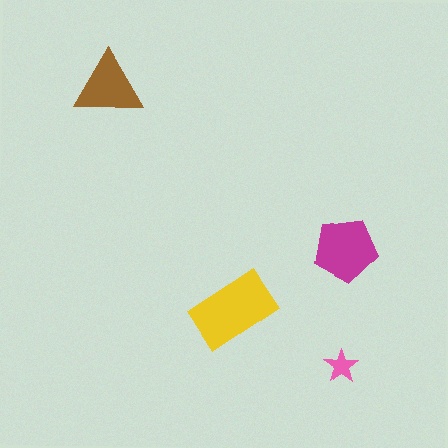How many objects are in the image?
There are 4 objects in the image.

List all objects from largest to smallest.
The yellow rectangle, the magenta pentagon, the brown triangle, the pink star.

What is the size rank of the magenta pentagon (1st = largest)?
2nd.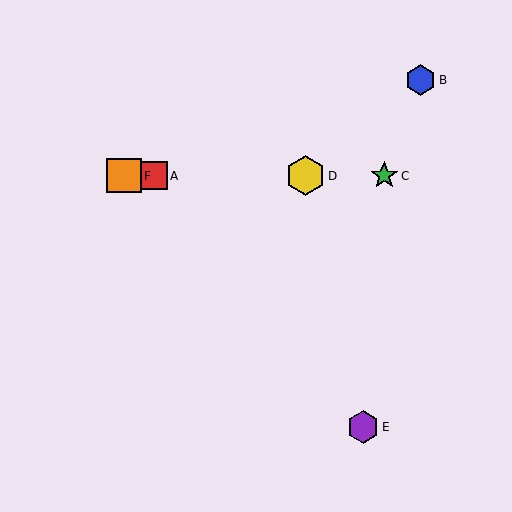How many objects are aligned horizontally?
4 objects (A, C, D, F) are aligned horizontally.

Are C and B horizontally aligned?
No, C is at y≈176 and B is at y≈80.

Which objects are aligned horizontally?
Objects A, C, D, F are aligned horizontally.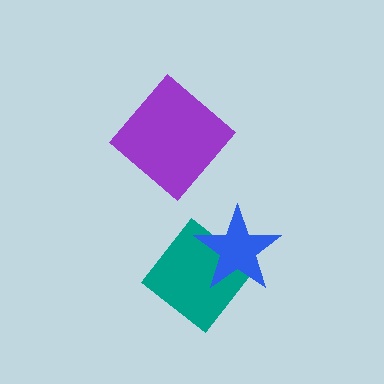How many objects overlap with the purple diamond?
0 objects overlap with the purple diamond.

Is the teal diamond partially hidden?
Yes, it is partially covered by another shape.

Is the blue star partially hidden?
No, no other shape covers it.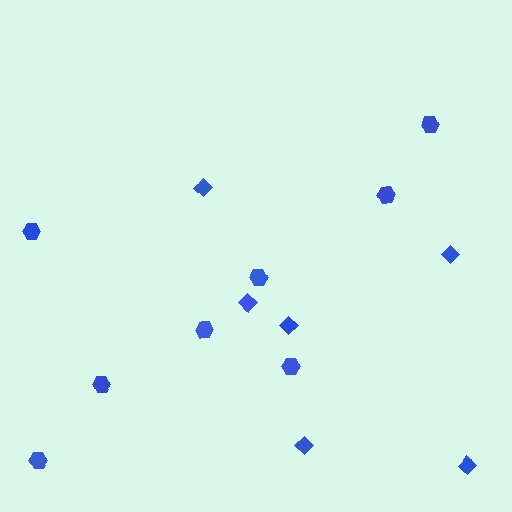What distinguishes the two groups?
There are 2 groups: one group of diamonds (6) and one group of hexagons (8).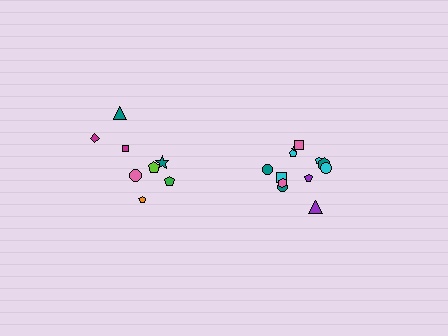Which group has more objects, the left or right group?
The right group.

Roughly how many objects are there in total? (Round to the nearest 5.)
Roughly 20 objects in total.